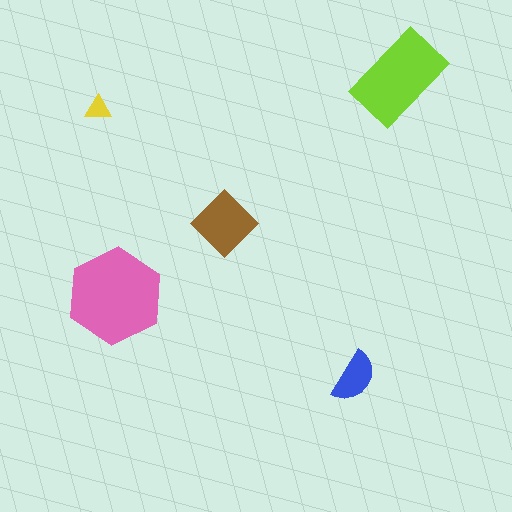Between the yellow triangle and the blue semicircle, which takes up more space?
The blue semicircle.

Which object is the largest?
The pink hexagon.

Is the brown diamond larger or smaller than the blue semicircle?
Larger.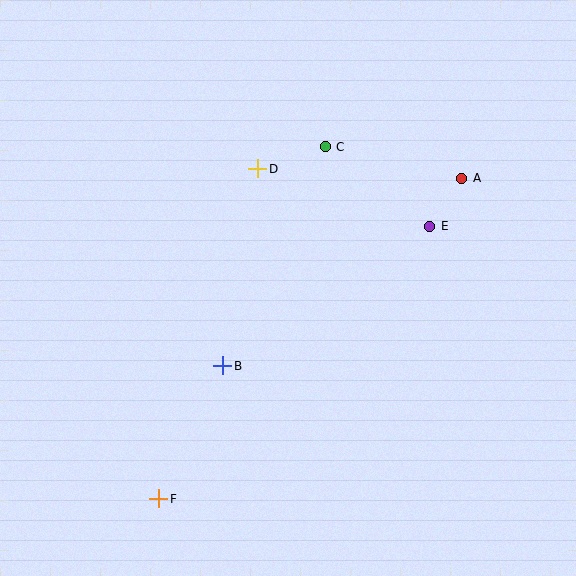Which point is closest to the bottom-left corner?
Point F is closest to the bottom-left corner.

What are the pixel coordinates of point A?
Point A is at (462, 178).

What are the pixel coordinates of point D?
Point D is at (258, 169).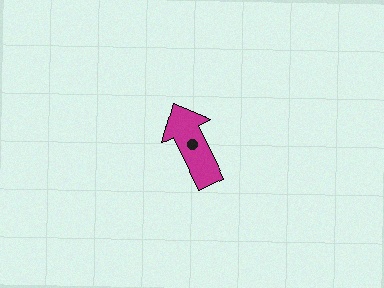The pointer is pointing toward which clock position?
Roughly 11 o'clock.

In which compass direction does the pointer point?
Northwest.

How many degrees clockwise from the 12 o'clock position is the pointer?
Approximately 334 degrees.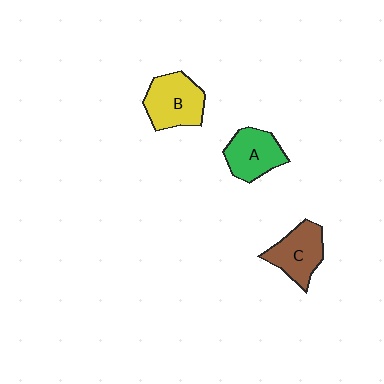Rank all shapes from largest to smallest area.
From largest to smallest: B (yellow), C (brown), A (green).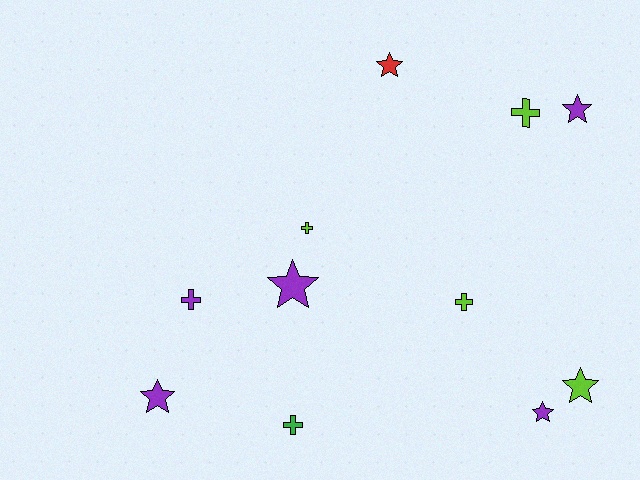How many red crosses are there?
There are no red crosses.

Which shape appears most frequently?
Star, with 6 objects.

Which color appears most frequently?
Purple, with 5 objects.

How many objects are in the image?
There are 11 objects.